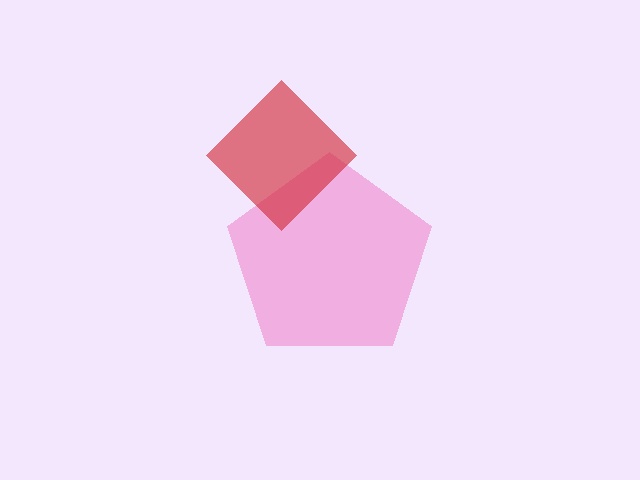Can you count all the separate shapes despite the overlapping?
Yes, there are 2 separate shapes.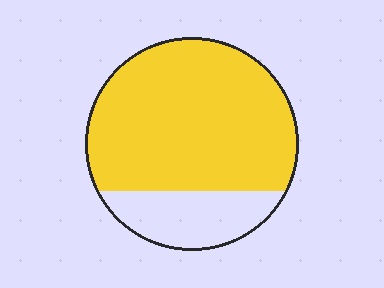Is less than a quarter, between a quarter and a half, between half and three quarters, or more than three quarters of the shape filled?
More than three quarters.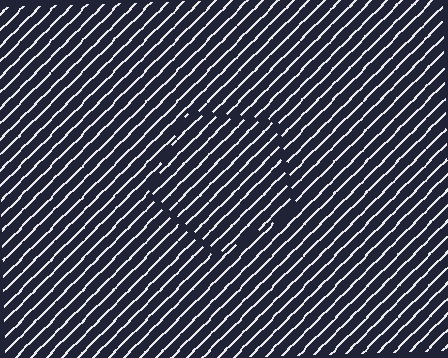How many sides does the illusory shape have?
5 sides — the line-ends trace a pentagon.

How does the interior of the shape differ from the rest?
The interior of the shape contains the same grating, shifted by half a period — the contour is defined by the phase discontinuity where line-ends from the inner and outer gratings abut.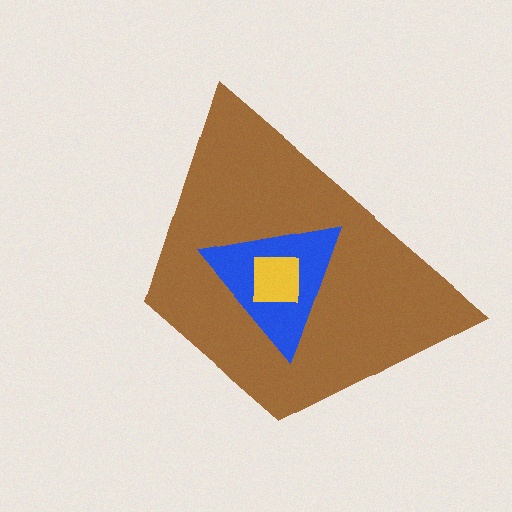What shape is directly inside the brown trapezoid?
The blue triangle.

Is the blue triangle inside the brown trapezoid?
Yes.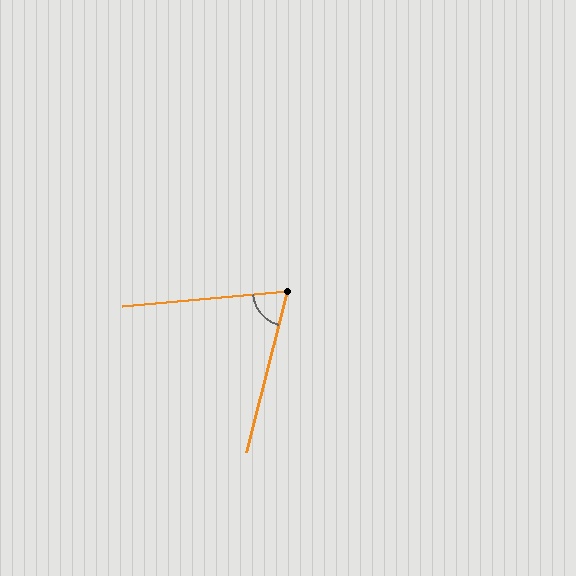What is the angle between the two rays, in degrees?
Approximately 70 degrees.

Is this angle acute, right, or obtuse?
It is acute.